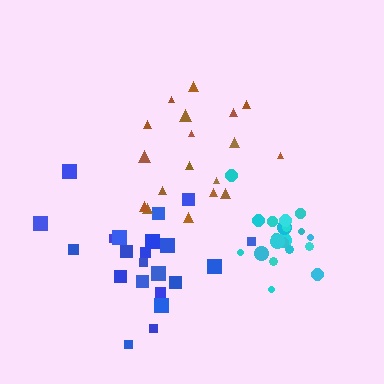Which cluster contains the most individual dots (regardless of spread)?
Blue (22).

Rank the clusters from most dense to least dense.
cyan, brown, blue.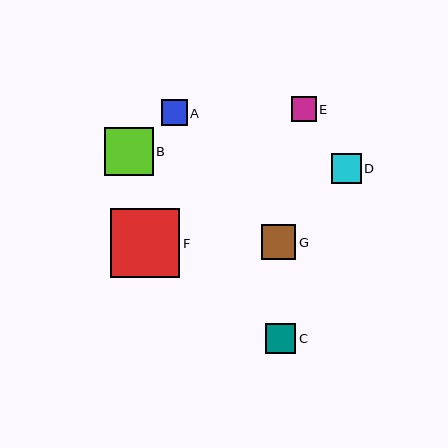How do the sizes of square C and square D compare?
Square C and square D are approximately the same size.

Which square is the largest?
Square F is the largest with a size of approximately 69 pixels.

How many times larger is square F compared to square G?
Square F is approximately 2.0 times the size of square G.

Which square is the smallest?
Square E is the smallest with a size of approximately 25 pixels.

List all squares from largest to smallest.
From largest to smallest: F, B, G, C, D, A, E.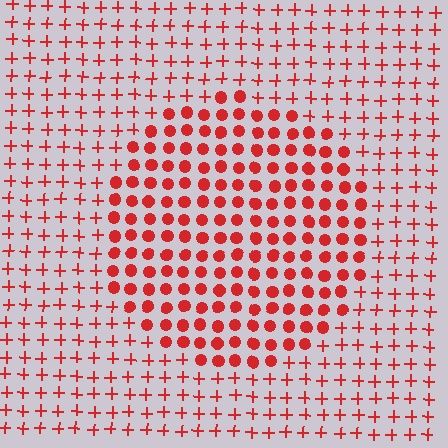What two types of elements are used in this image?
The image uses circles inside the circle region and plus signs outside it.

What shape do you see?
I see a circle.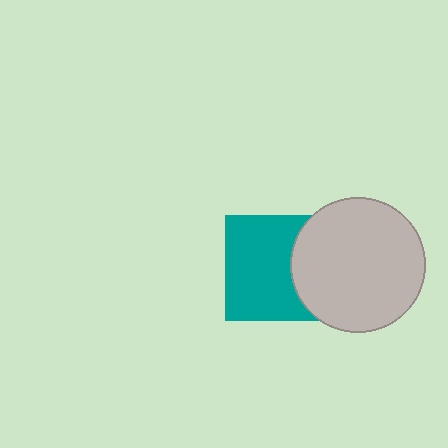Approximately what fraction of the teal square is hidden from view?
Roughly 32% of the teal square is hidden behind the light gray circle.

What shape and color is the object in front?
The object in front is a light gray circle.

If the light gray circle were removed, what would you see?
You would see the complete teal square.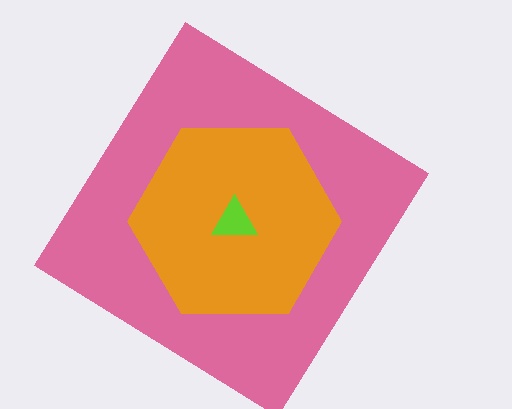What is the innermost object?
The lime triangle.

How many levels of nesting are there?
3.